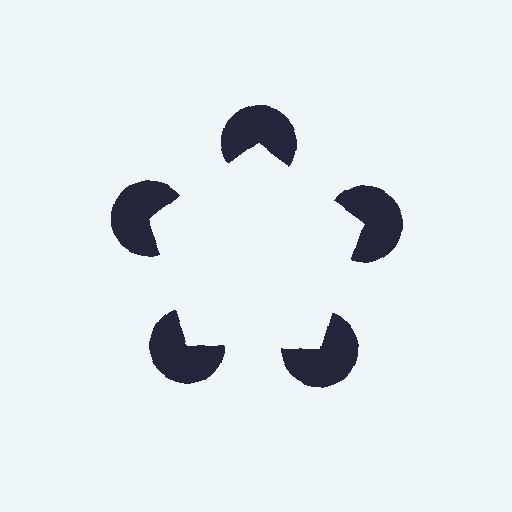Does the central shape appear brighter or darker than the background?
It typically appears slightly brighter than the background, even though no actual brightness change is drawn.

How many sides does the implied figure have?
5 sides.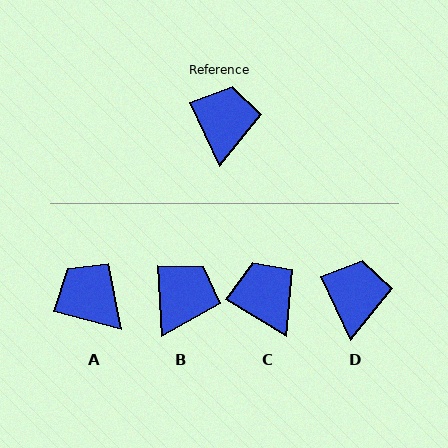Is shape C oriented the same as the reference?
No, it is off by about 34 degrees.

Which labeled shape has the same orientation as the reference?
D.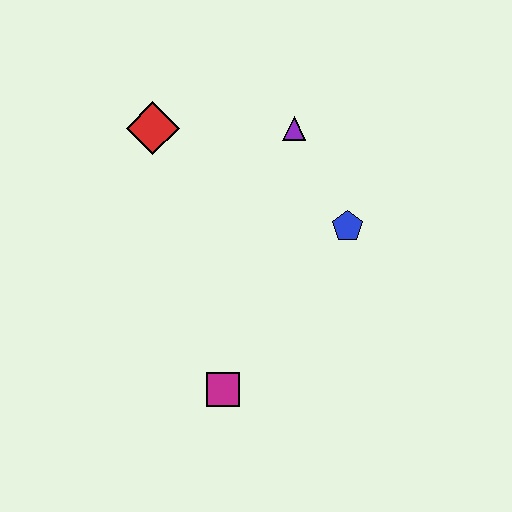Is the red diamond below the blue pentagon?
No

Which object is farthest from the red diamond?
The magenta square is farthest from the red diamond.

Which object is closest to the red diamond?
The purple triangle is closest to the red diamond.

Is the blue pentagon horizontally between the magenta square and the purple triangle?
No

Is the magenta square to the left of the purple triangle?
Yes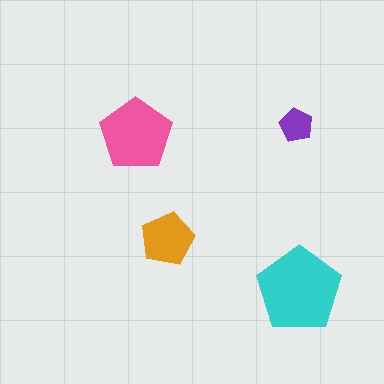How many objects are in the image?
There are 4 objects in the image.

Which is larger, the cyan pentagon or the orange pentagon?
The cyan one.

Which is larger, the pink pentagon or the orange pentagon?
The pink one.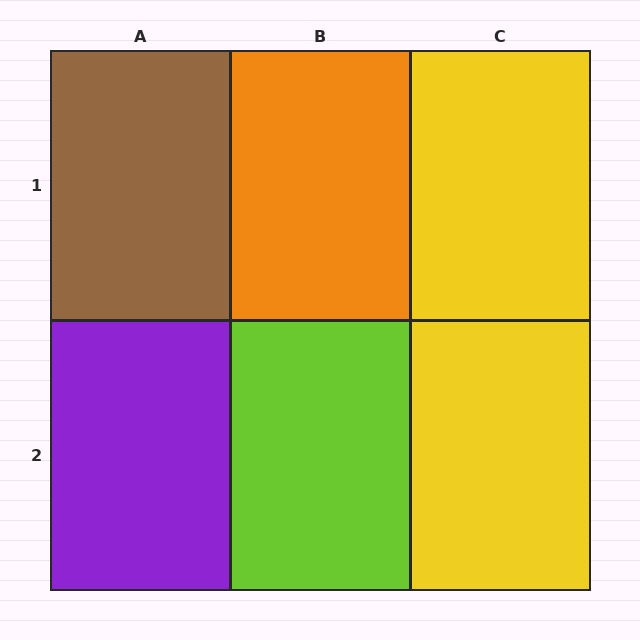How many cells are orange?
1 cell is orange.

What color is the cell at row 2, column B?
Lime.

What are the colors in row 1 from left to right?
Brown, orange, yellow.